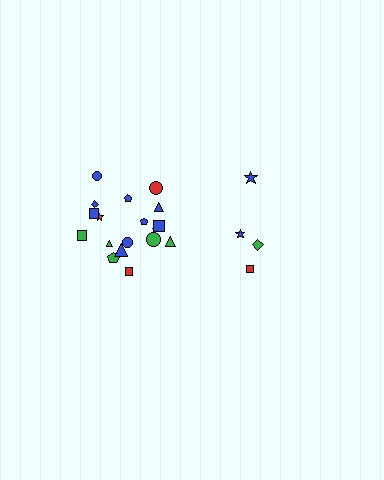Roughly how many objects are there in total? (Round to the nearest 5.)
Roughly 20 objects in total.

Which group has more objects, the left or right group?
The left group.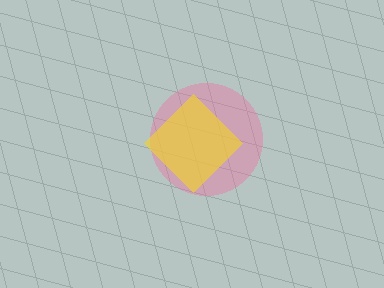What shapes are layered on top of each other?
The layered shapes are: a pink circle, a yellow diamond.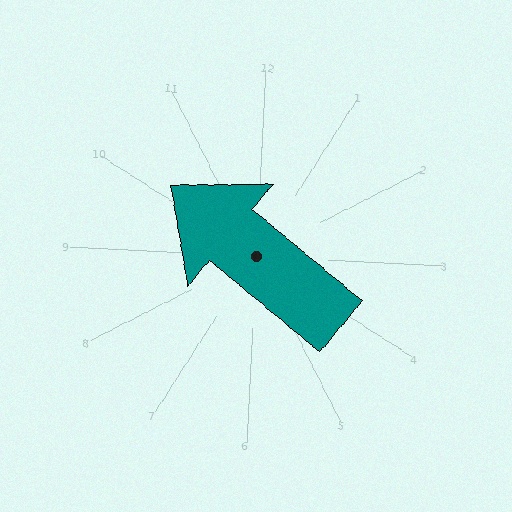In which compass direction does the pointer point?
Northwest.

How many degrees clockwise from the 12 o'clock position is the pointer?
Approximately 307 degrees.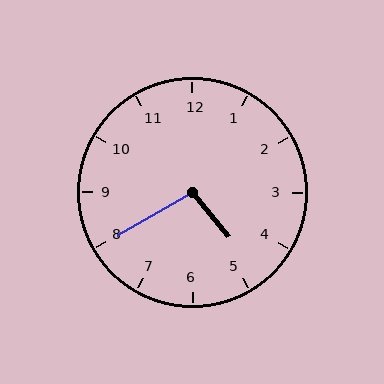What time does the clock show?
4:40.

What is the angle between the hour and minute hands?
Approximately 100 degrees.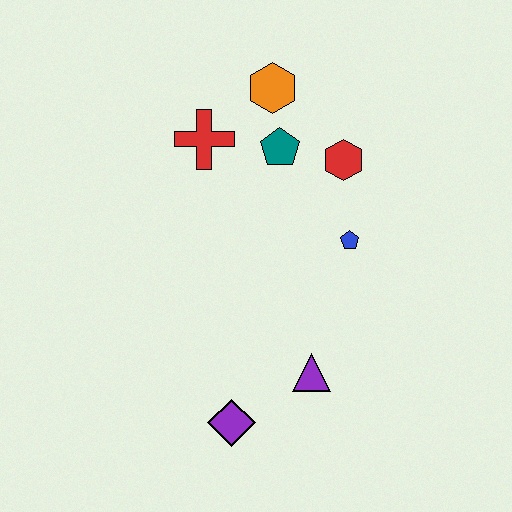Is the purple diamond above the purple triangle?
No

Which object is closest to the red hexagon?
The teal pentagon is closest to the red hexagon.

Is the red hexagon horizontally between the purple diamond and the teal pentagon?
No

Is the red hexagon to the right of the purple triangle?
Yes